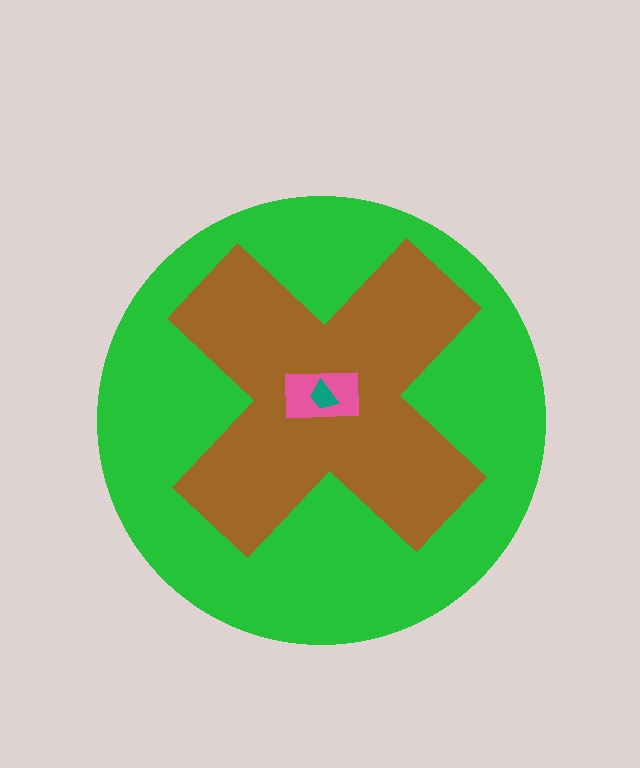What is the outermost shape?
The green circle.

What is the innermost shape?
The teal trapezoid.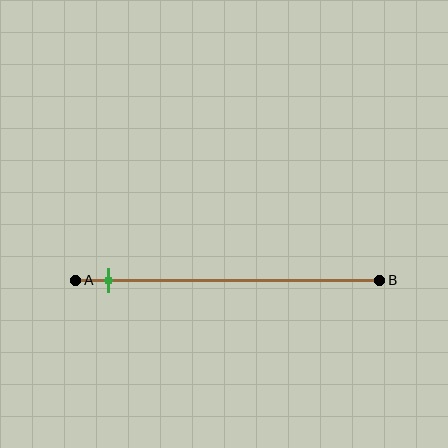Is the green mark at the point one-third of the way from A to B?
No, the mark is at about 10% from A, not at the 33% one-third point.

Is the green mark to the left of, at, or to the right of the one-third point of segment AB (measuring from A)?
The green mark is to the left of the one-third point of segment AB.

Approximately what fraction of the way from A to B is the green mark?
The green mark is approximately 10% of the way from A to B.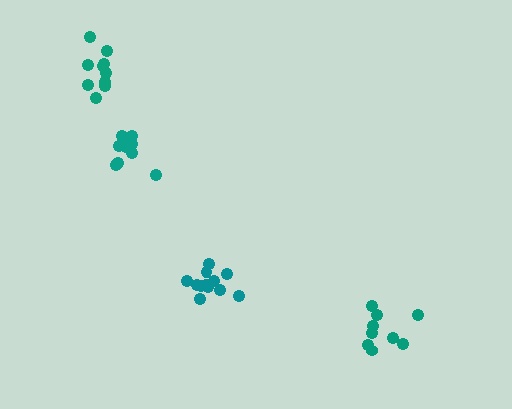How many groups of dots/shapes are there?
There are 4 groups.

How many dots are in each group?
Group 1: 9 dots, Group 2: 12 dots, Group 3: 10 dots, Group 4: 11 dots (42 total).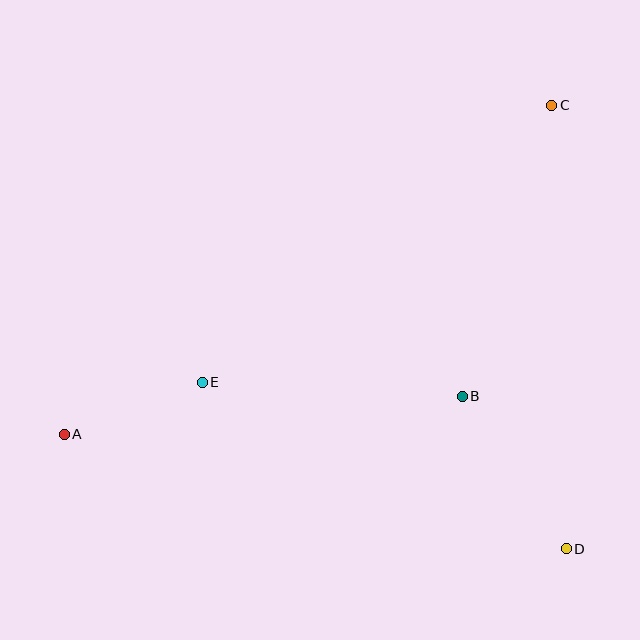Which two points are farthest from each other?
Points A and C are farthest from each other.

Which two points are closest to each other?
Points A and E are closest to each other.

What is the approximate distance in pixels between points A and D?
The distance between A and D is approximately 515 pixels.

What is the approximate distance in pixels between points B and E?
The distance between B and E is approximately 260 pixels.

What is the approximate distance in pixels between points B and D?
The distance between B and D is approximately 185 pixels.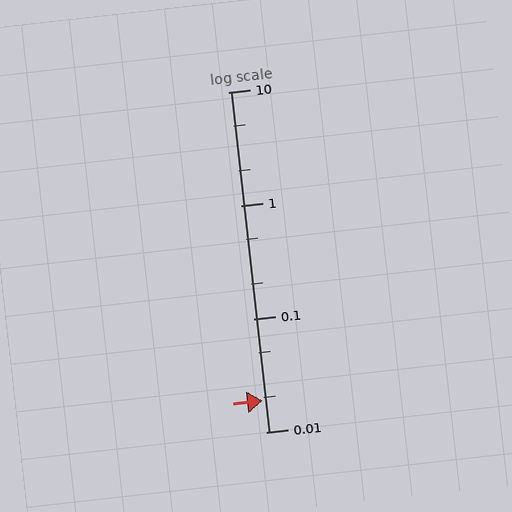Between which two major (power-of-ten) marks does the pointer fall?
The pointer is between 0.01 and 0.1.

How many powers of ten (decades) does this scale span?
The scale spans 3 decades, from 0.01 to 10.